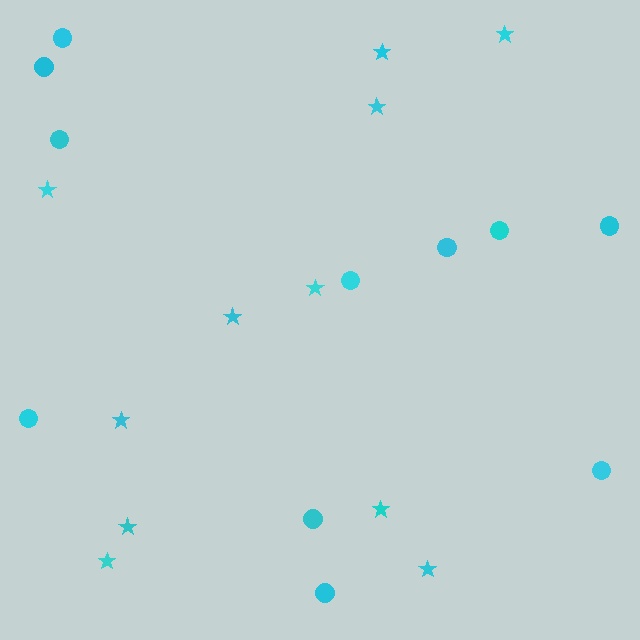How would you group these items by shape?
There are 2 groups: one group of stars (11) and one group of circles (11).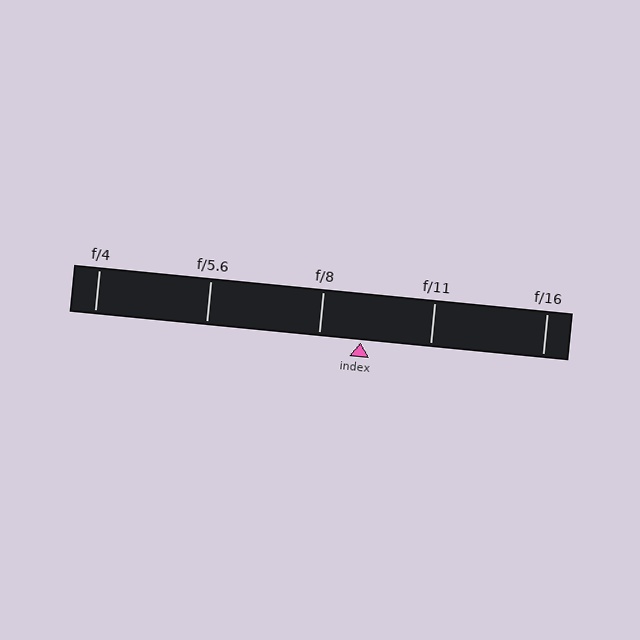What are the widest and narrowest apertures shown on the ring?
The widest aperture shown is f/4 and the narrowest is f/16.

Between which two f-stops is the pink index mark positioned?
The index mark is between f/8 and f/11.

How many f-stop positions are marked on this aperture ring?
There are 5 f-stop positions marked.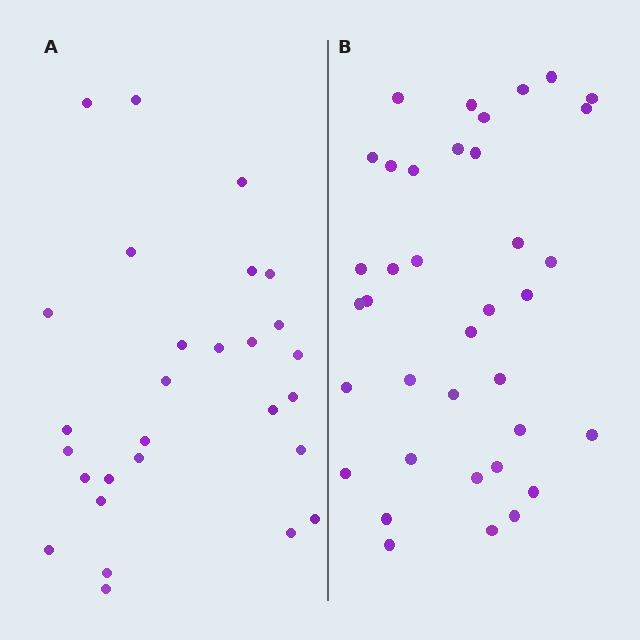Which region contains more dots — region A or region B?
Region B (the right region) has more dots.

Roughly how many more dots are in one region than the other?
Region B has roughly 8 or so more dots than region A.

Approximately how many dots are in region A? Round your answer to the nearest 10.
About 30 dots. (The exact count is 28, which rounds to 30.)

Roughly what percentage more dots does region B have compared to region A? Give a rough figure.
About 30% more.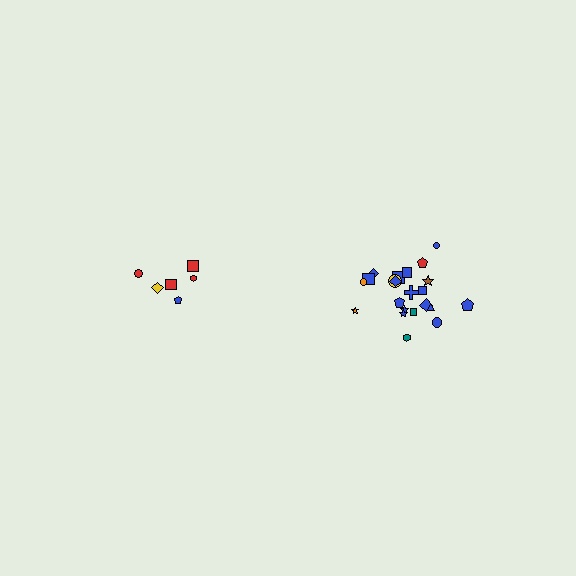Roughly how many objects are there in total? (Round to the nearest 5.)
Roughly 30 objects in total.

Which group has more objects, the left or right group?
The right group.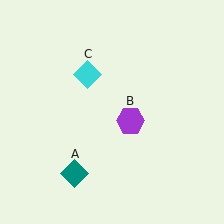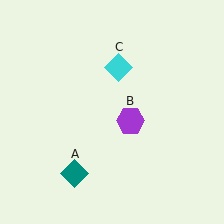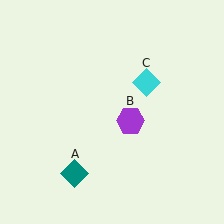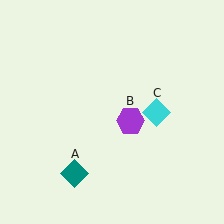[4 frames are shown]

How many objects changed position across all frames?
1 object changed position: cyan diamond (object C).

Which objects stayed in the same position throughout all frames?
Teal diamond (object A) and purple hexagon (object B) remained stationary.